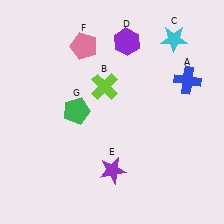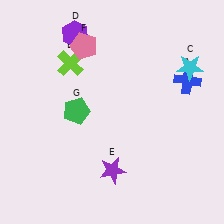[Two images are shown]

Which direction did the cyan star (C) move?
The cyan star (C) moved down.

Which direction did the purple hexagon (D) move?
The purple hexagon (D) moved left.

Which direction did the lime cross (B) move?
The lime cross (B) moved left.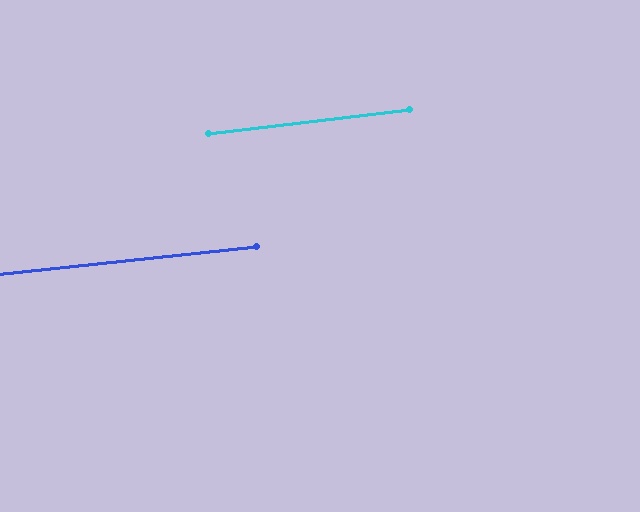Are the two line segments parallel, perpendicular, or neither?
Parallel — their directions differ by only 0.7°.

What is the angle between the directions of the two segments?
Approximately 1 degree.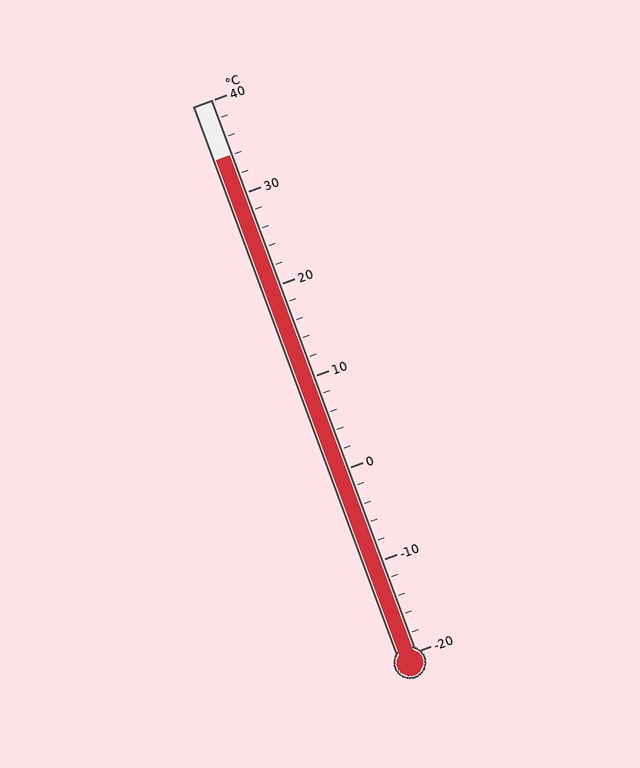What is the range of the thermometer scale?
The thermometer scale ranges from -20°C to 40°C.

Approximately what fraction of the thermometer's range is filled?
The thermometer is filled to approximately 90% of its range.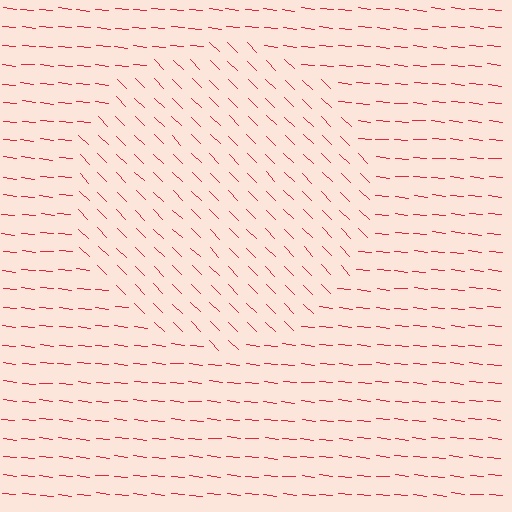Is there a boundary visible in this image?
Yes, there is a texture boundary formed by a change in line orientation.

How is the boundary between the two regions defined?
The boundary is defined purely by a change in line orientation (approximately 39 degrees difference). All lines are the same color and thickness.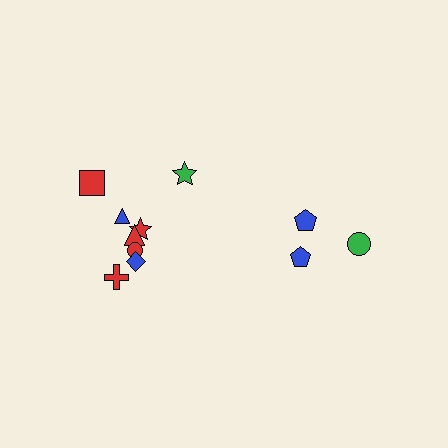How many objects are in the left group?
There are 8 objects.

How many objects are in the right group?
There are 3 objects.